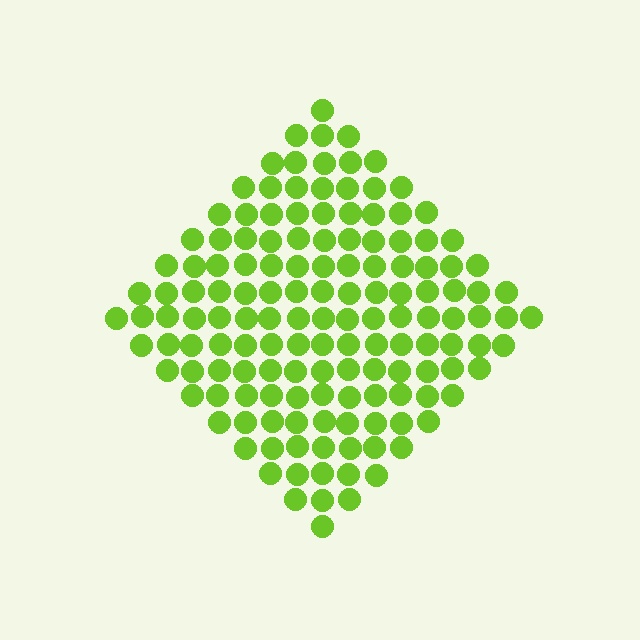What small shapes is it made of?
It is made of small circles.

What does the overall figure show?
The overall figure shows a diamond.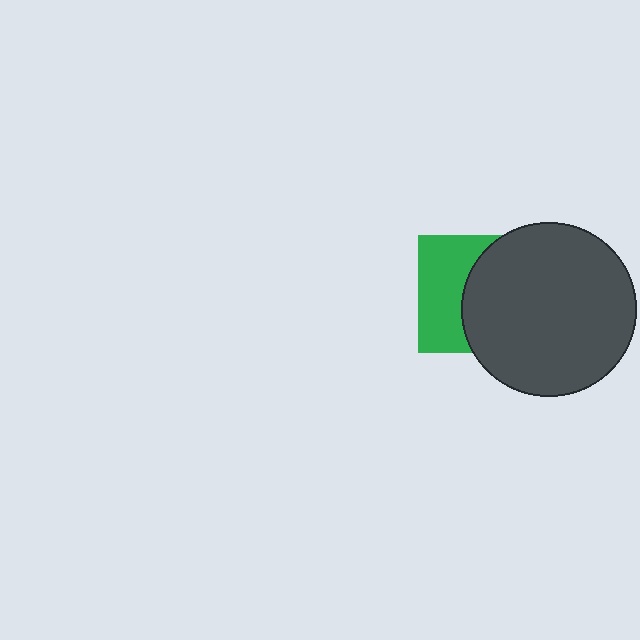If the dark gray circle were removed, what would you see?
You would see the complete green square.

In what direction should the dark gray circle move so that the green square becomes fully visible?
The dark gray circle should move right. That is the shortest direction to clear the overlap and leave the green square fully visible.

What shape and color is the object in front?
The object in front is a dark gray circle.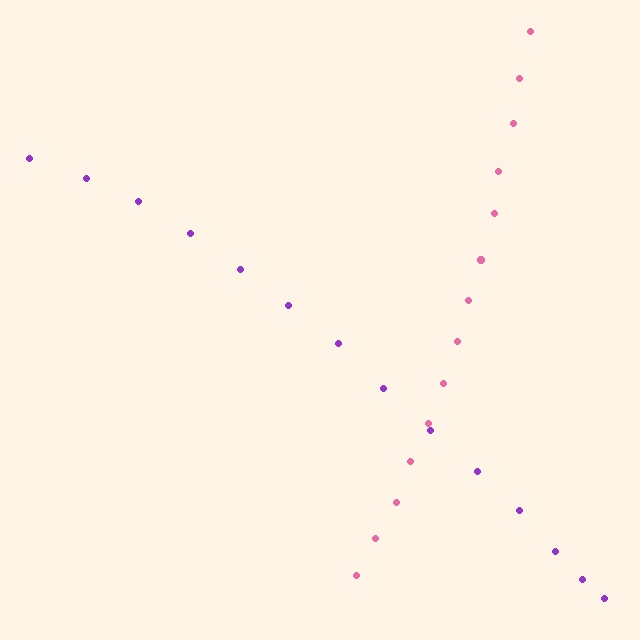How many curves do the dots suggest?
There are 2 distinct paths.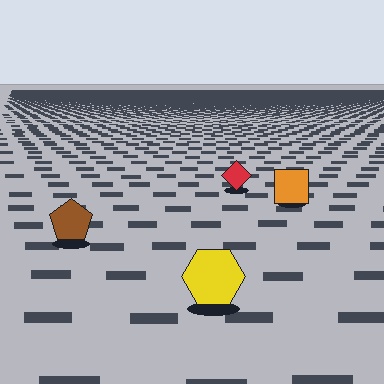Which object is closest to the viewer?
The yellow hexagon is closest. The texture marks near it are larger and more spread out.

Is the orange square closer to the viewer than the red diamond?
Yes. The orange square is closer — you can tell from the texture gradient: the ground texture is coarser near it.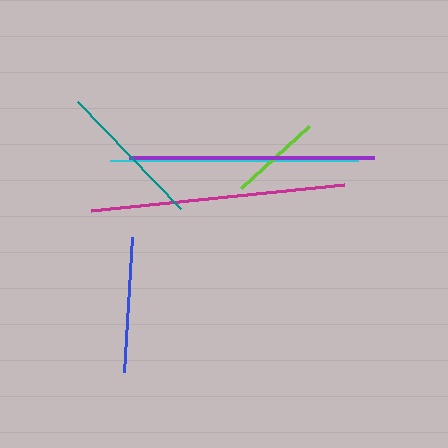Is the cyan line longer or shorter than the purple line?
The cyan line is longer than the purple line.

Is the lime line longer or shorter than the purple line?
The purple line is longer than the lime line.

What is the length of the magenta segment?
The magenta segment is approximately 255 pixels long.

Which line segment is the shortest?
The lime line is the shortest at approximately 92 pixels.